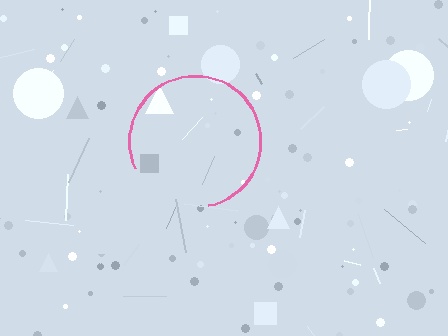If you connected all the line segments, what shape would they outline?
They would outline a circle.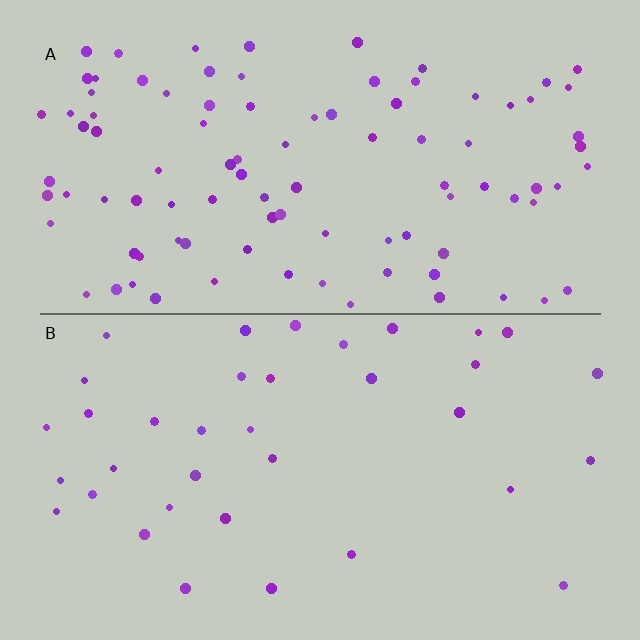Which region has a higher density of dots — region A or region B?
A (the top).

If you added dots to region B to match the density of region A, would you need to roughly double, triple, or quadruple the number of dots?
Approximately triple.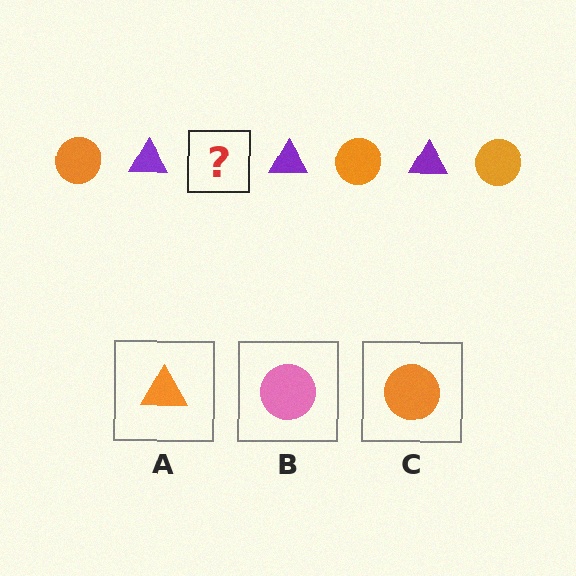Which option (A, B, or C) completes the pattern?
C.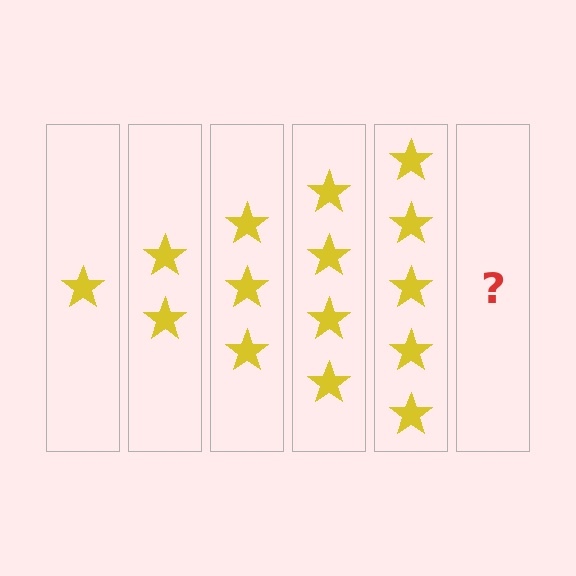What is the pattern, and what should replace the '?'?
The pattern is that each step adds one more star. The '?' should be 6 stars.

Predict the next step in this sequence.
The next step is 6 stars.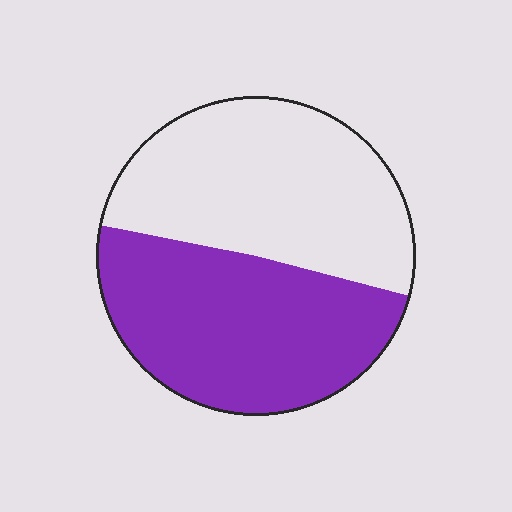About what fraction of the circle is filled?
About one half (1/2).